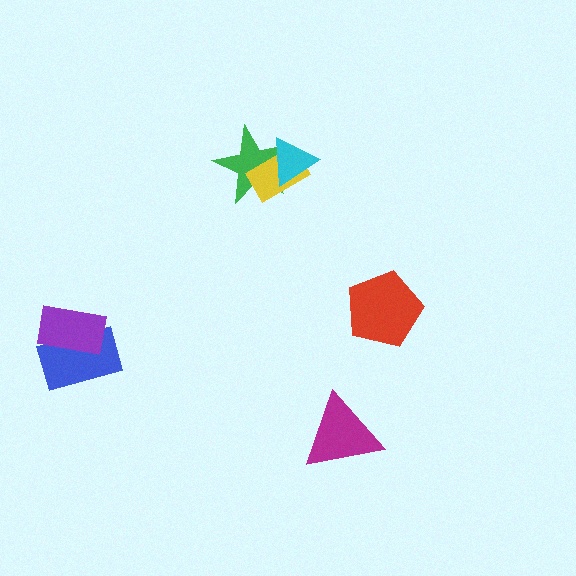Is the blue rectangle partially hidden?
Yes, it is partially covered by another shape.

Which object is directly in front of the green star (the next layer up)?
The yellow rectangle is directly in front of the green star.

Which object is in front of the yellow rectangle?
The cyan triangle is in front of the yellow rectangle.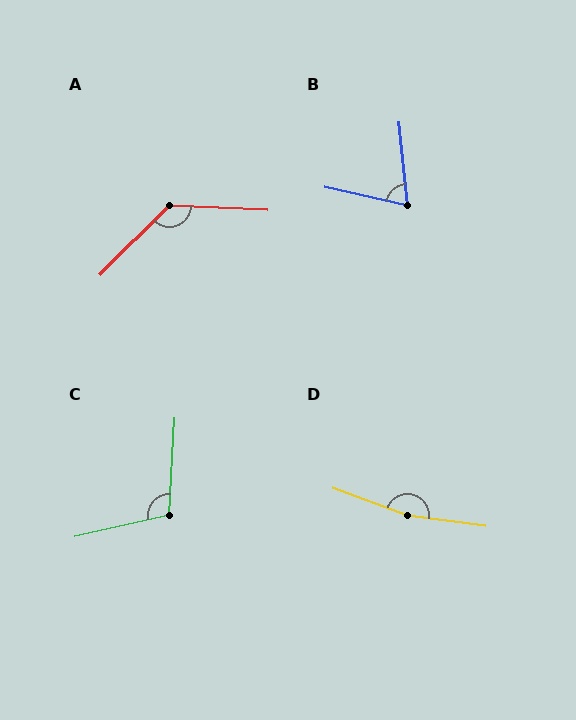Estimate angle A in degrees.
Approximately 133 degrees.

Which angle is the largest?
D, at approximately 168 degrees.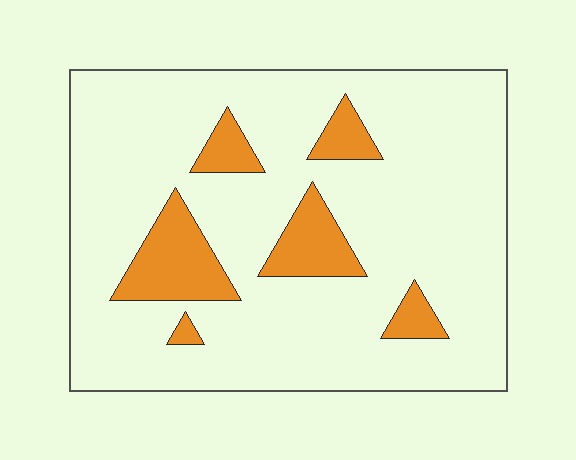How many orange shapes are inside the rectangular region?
6.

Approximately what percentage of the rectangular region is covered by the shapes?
Approximately 15%.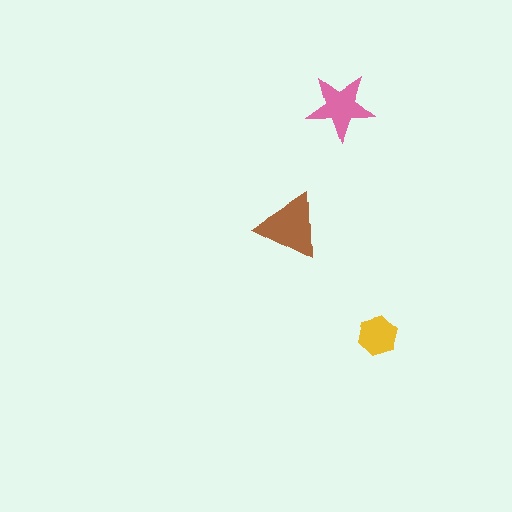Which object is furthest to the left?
The brown triangle is leftmost.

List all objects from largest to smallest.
The brown triangle, the pink star, the yellow hexagon.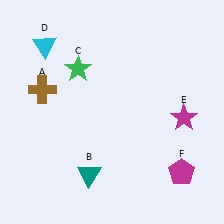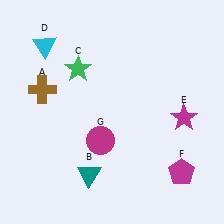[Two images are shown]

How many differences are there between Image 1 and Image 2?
There is 1 difference between the two images.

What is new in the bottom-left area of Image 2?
A magenta circle (G) was added in the bottom-left area of Image 2.